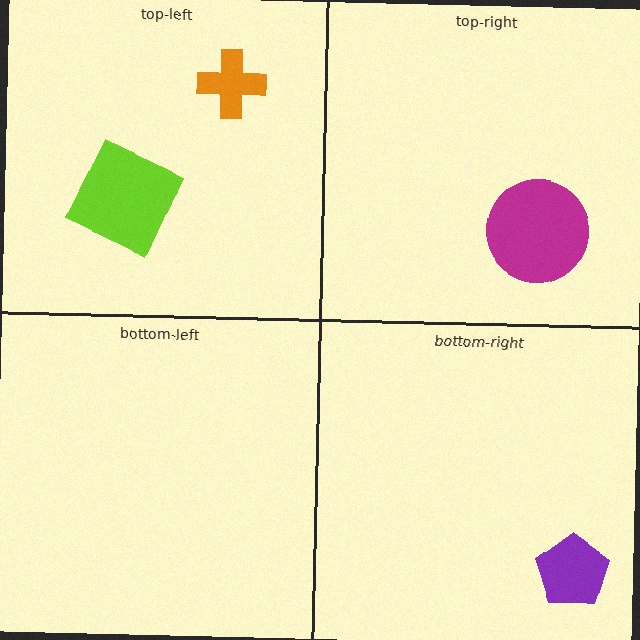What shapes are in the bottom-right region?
The purple pentagon.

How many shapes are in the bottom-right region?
1.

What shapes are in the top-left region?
The orange cross, the lime square.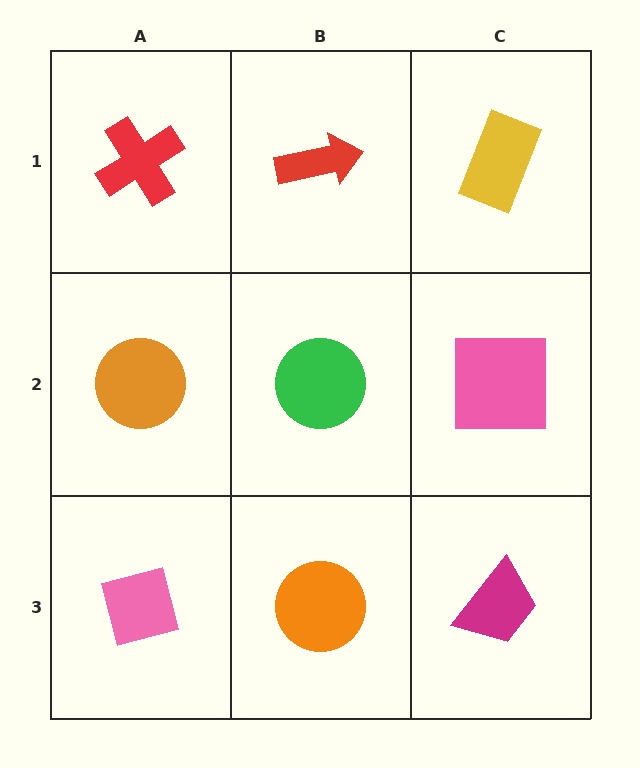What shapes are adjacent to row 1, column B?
A green circle (row 2, column B), a red cross (row 1, column A), a yellow rectangle (row 1, column C).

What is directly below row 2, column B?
An orange circle.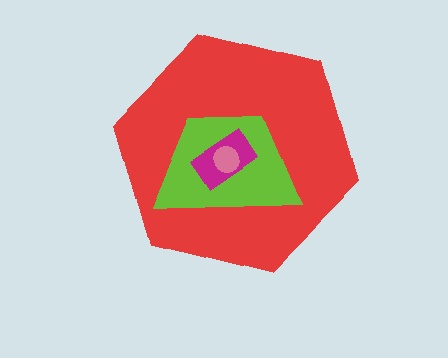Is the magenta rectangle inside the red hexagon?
Yes.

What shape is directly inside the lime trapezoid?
The magenta rectangle.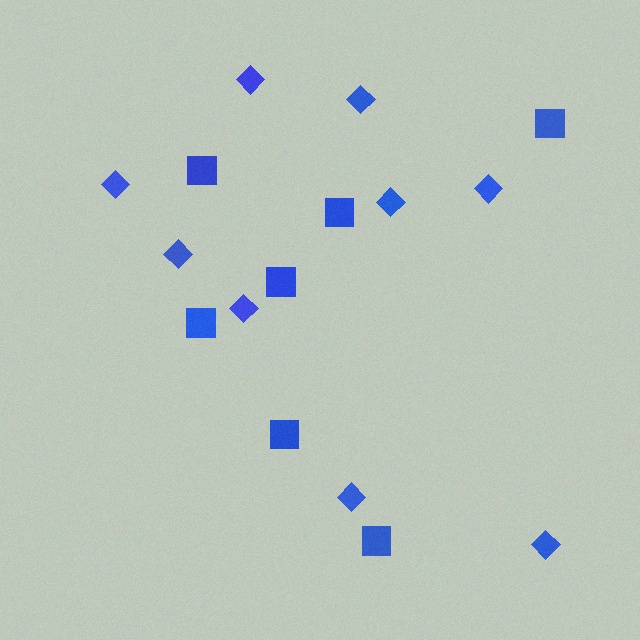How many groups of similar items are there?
There are 2 groups: one group of squares (7) and one group of diamonds (9).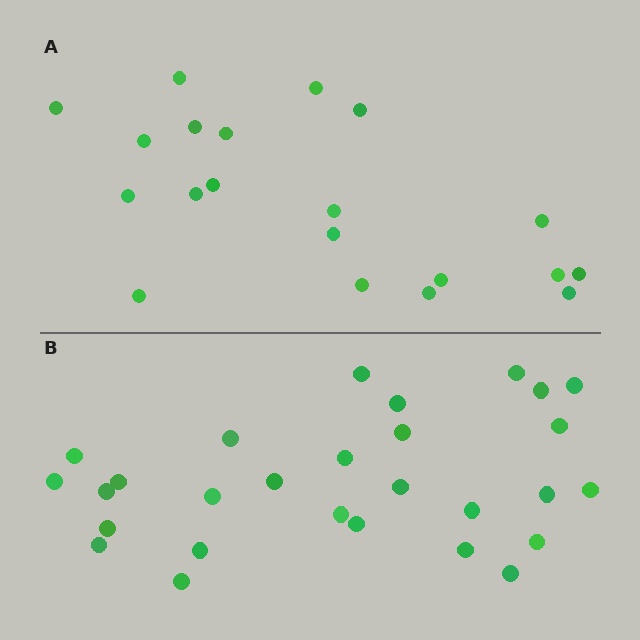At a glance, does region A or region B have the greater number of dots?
Region B (the bottom region) has more dots.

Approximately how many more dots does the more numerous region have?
Region B has roughly 8 or so more dots than region A.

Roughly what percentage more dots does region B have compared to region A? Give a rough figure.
About 40% more.